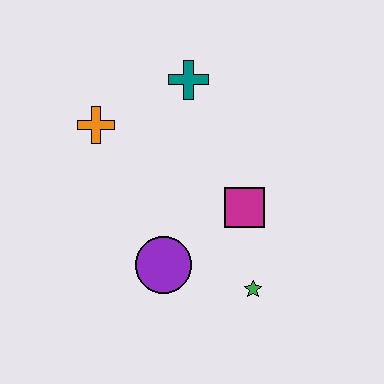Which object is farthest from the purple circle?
The teal cross is farthest from the purple circle.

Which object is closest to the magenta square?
The green star is closest to the magenta square.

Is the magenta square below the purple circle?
No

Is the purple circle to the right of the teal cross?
No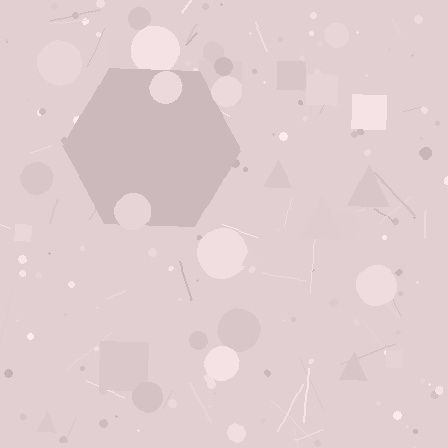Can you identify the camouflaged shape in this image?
The camouflaged shape is a hexagon.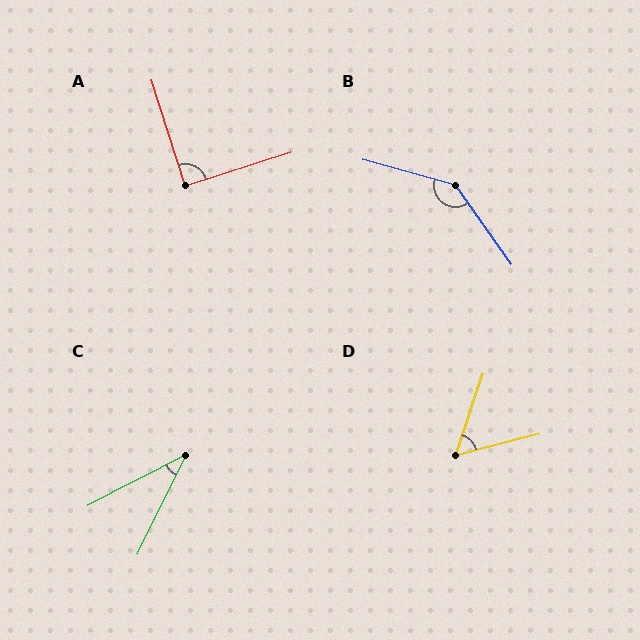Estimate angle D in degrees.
Approximately 57 degrees.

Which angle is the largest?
B, at approximately 141 degrees.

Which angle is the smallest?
C, at approximately 36 degrees.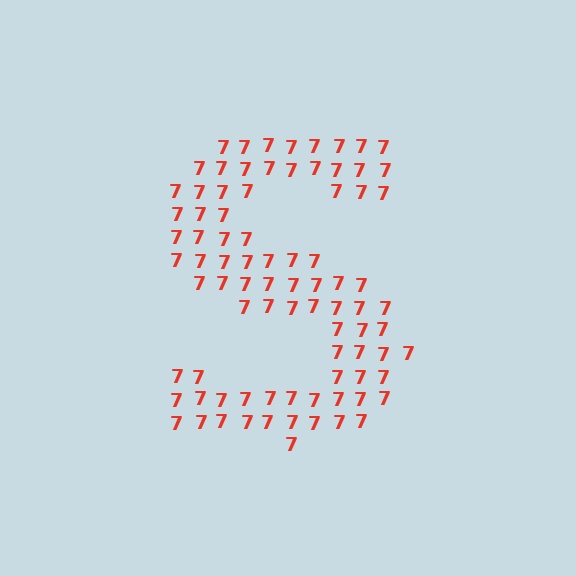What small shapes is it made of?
It is made of small digit 7's.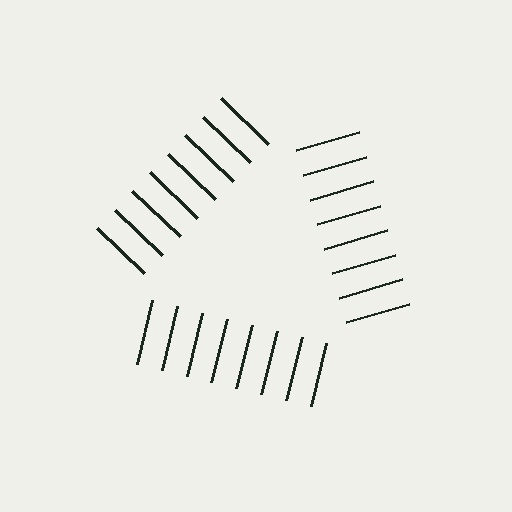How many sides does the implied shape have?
3 sides — the line-ends trace a triangle.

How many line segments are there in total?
24 — 8 along each of the 3 edges.